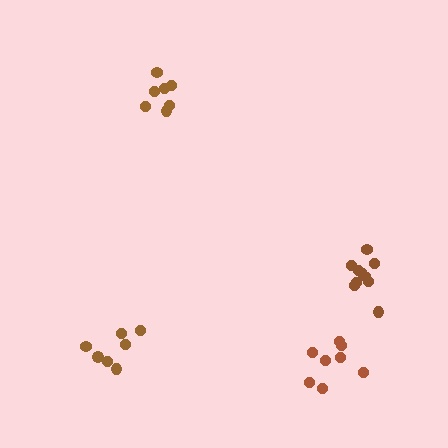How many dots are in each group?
Group 1: 10 dots, Group 2: 7 dots, Group 3: 7 dots, Group 4: 8 dots (32 total).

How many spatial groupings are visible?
There are 4 spatial groupings.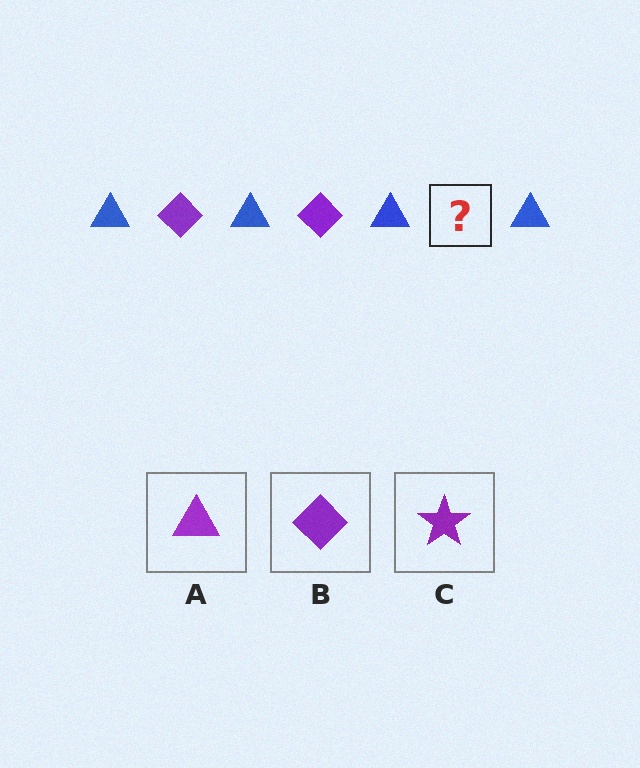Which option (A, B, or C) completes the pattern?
B.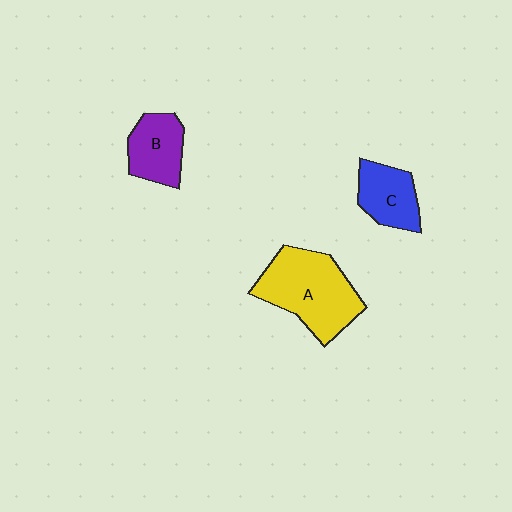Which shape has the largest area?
Shape A (yellow).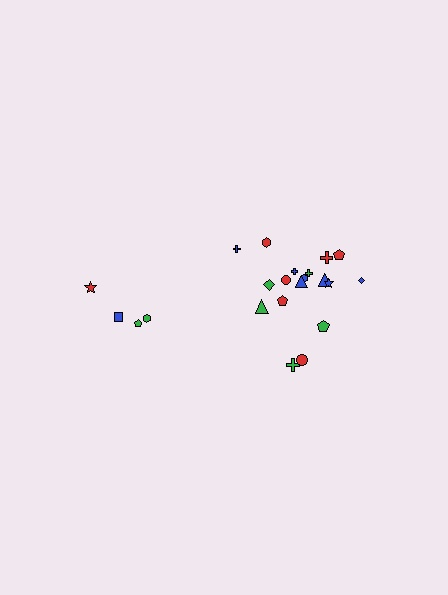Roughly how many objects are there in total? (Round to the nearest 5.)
Roughly 20 objects in total.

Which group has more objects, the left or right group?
The right group.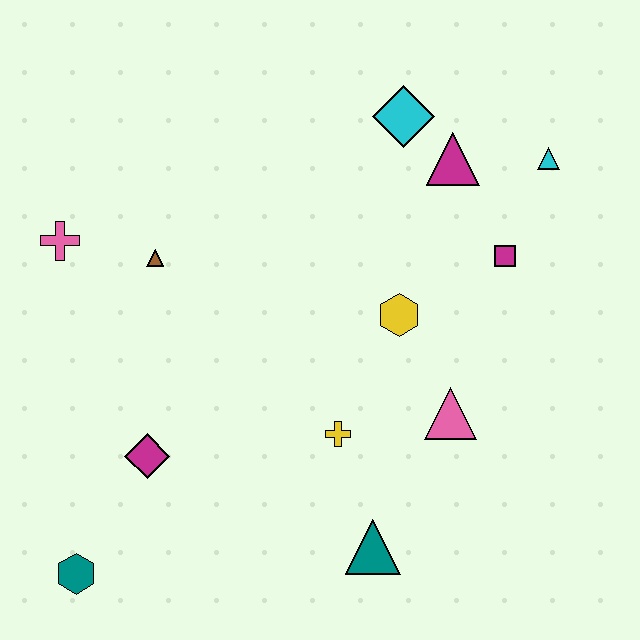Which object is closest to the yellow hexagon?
The pink triangle is closest to the yellow hexagon.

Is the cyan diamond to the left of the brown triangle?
No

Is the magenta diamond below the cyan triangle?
Yes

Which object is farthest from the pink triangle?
The pink cross is farthest from the pink triangle.